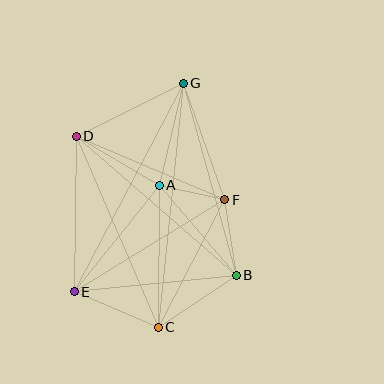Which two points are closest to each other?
Points A and F are closest to each other.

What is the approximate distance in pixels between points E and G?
The distance between E and G is approximately 235 pixels.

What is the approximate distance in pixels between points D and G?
The distance between D and G is approximately 119 pixels.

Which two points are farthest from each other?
Points C and G are farthest from each other.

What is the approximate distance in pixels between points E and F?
The distance between E and F is approximately 177 pixels.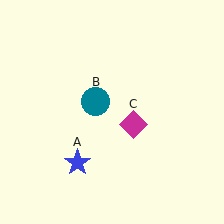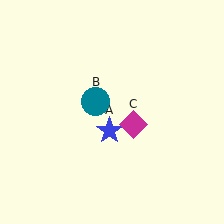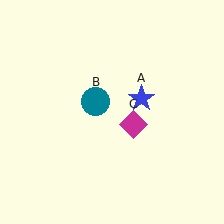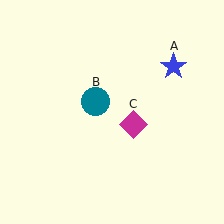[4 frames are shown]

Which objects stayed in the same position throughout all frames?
Teal circle (object B) and magenta diamond (object C) remained stationary.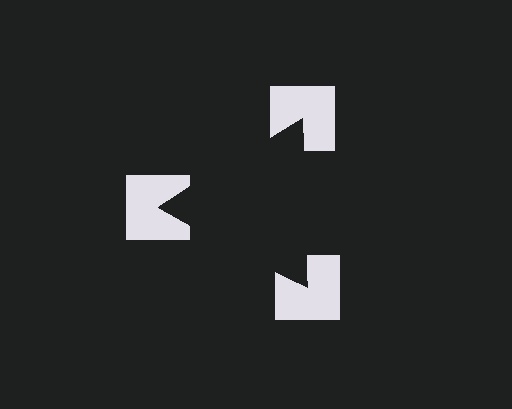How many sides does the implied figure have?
3 sides.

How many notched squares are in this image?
There are 3 — one at each vertex of the illusory triangle.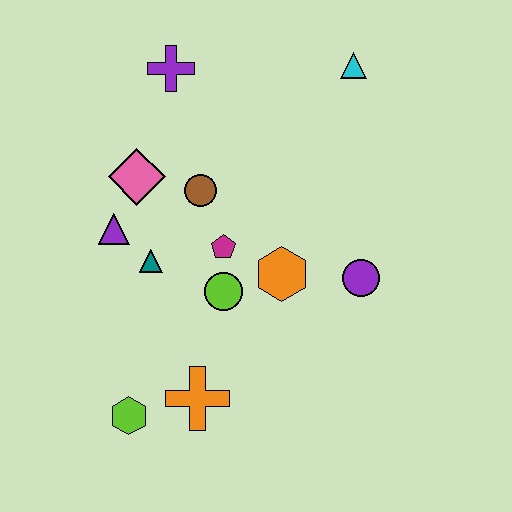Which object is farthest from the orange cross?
The cyan triangle is farthest from the orange cross.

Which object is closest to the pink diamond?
The purple triangle is closest to the pink diamond.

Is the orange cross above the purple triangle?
No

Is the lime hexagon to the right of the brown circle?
No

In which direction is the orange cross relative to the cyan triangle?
The orange cross is below the cyan triangle.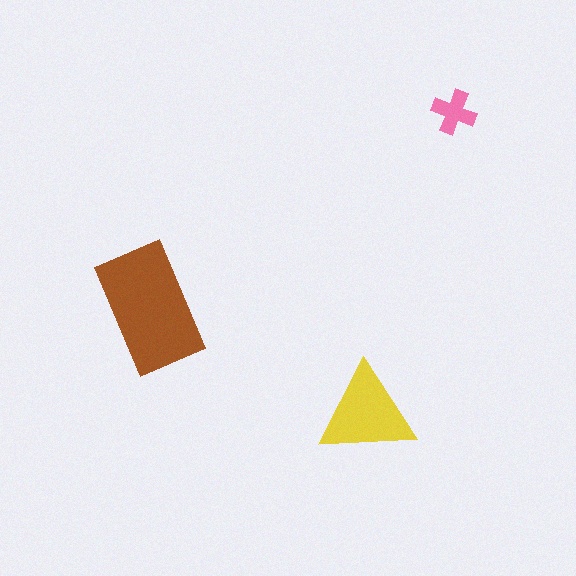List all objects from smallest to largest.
The pink cross, the yellow triangle, the brown rectangle.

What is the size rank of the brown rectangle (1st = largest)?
1st.